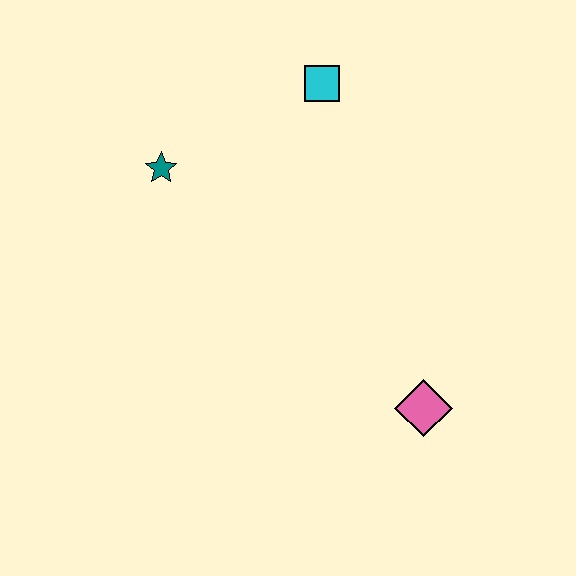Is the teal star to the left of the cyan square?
Yes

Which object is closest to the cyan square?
The teal star is closest to the cyan square.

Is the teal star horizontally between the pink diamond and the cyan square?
No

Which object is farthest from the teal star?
The pink diamond is farthest from the teal star.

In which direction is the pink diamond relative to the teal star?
The pink diamond is to the right of the teal star.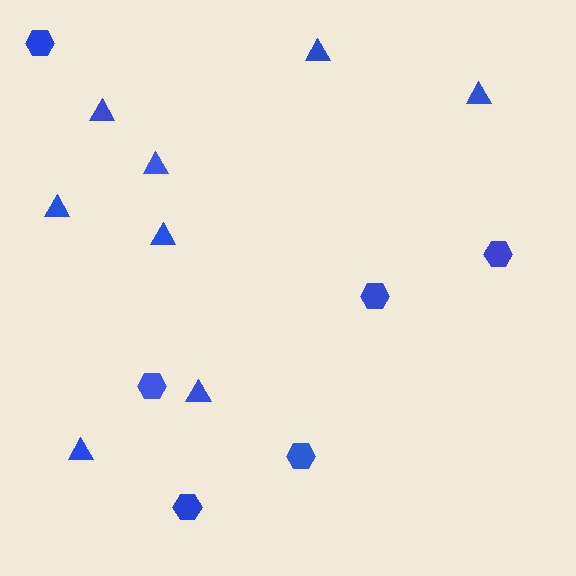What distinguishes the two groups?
There are 2 groups: one group of triangles (8) and one group of hexagons (6).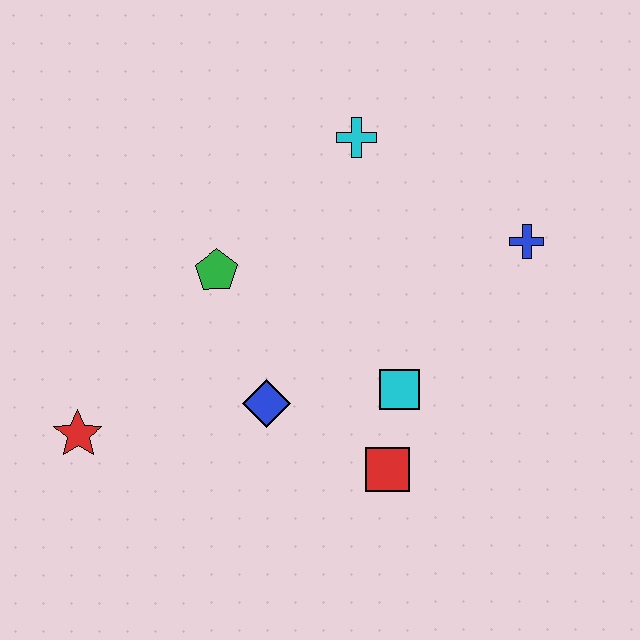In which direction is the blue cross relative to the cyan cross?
The blue cross is to the right of the cyan cross.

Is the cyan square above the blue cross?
No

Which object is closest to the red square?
The cyan square is closest to the red square.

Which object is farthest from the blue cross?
The red star is farthest from the blue cross.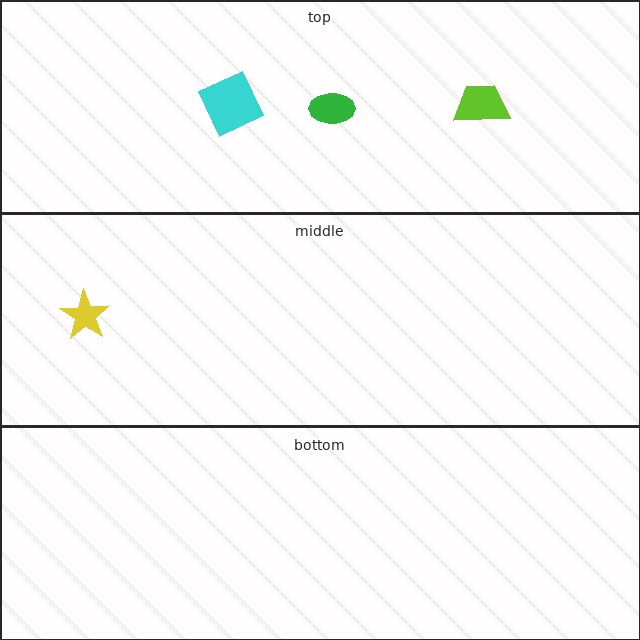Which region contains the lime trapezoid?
The top region.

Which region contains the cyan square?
The top region.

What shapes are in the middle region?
The yellow star.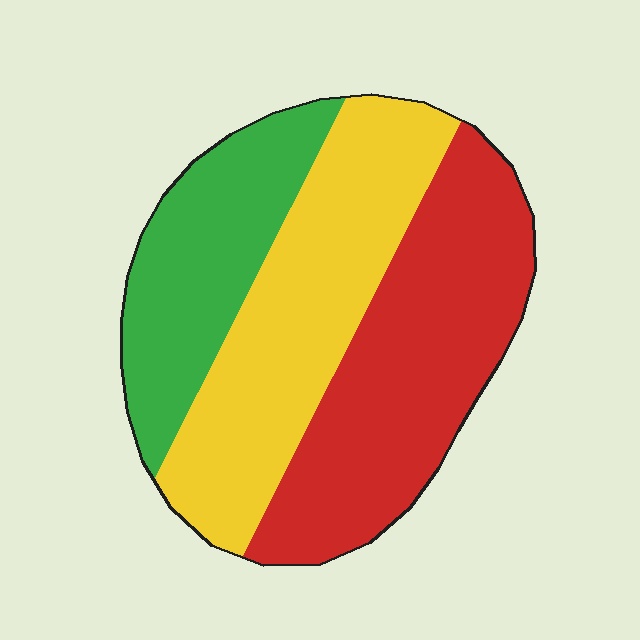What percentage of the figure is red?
Red takes up about two fifths (2/5) of the figure.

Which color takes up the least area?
Green, at roughly 25%.